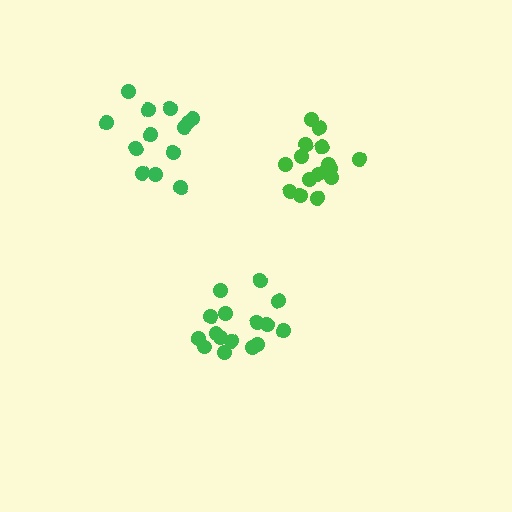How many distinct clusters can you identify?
There are 3 distinct clusters.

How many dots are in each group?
Group 1: 13 dots, Group 2: 15 dots, Group 3: 16 dots (44 total).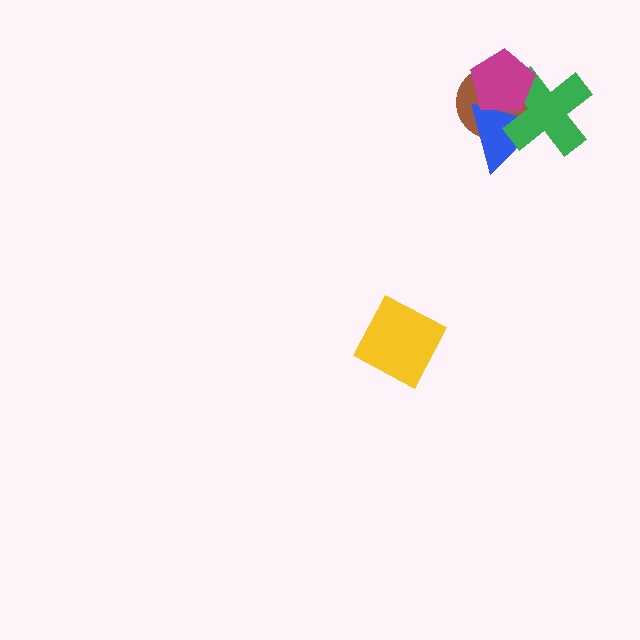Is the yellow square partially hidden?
No, no other shape covers it.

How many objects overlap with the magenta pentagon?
3 objects overlap with the magenta pentagon.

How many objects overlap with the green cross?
3 objects overlap with the green cross.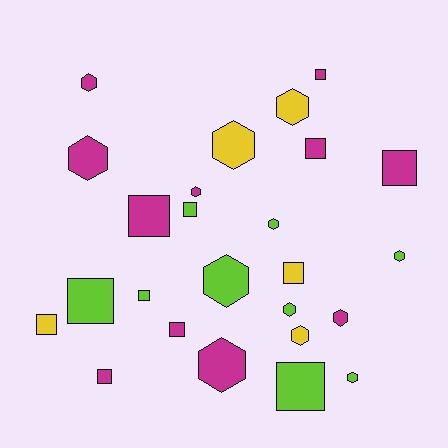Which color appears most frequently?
Magenta, with 11 objects.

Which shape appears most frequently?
Hexagon, with 13 objects.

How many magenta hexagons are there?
There are 5 magenta hexagons.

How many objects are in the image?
There are 25 objects.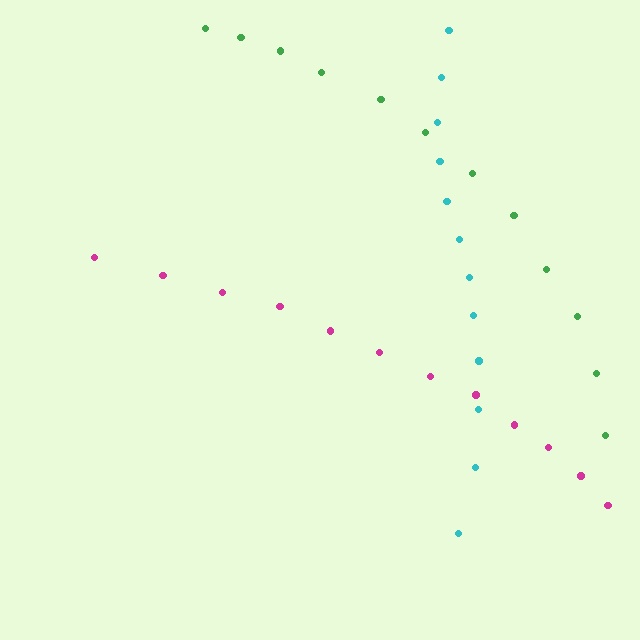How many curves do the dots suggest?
There are 3 distinct paths.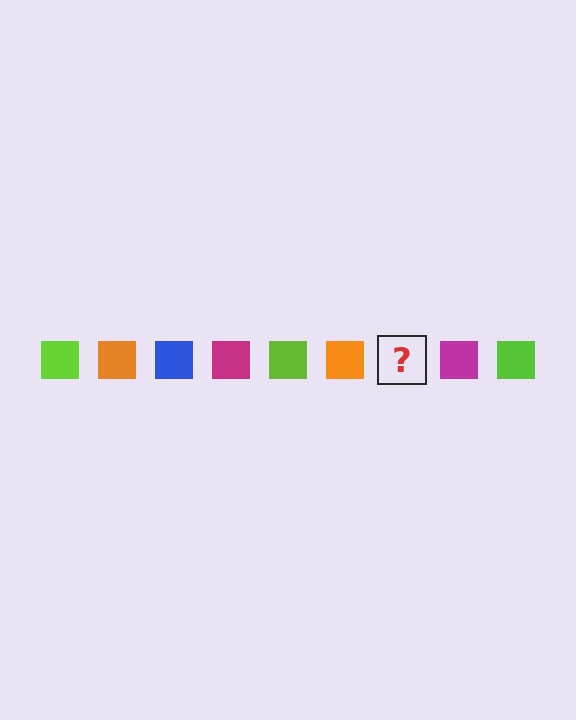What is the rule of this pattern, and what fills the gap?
The rule is that the pattern cycles through lime, orange, blue, magenta squares. The gap should be filled with a blue square.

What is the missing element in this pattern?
The missing element is a blue square.